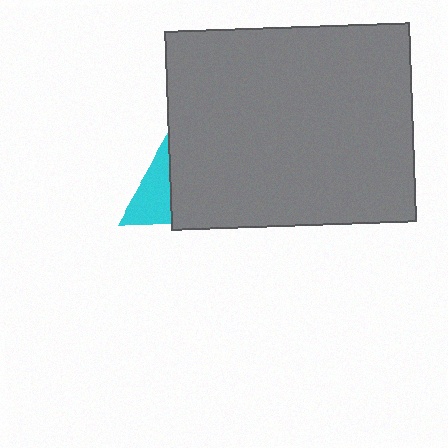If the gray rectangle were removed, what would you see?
You would see the complete cyan triangle.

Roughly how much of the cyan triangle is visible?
A small part of it is visible (roughly 37%).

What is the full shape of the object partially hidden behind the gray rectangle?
The partially hidden object is a cyan triangle.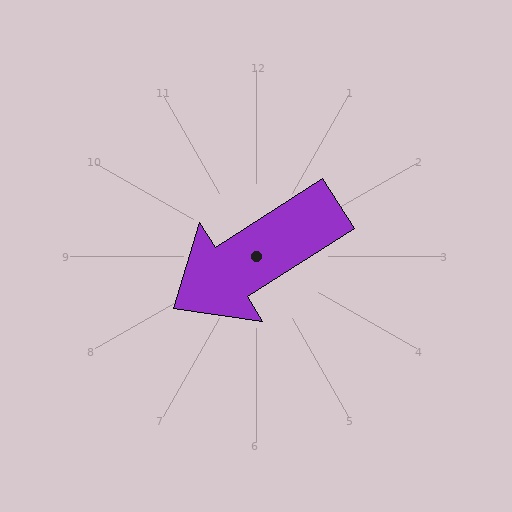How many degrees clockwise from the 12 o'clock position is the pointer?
Approximately 237 degrees.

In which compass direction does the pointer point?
Southwest.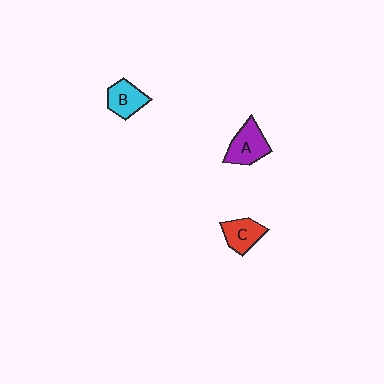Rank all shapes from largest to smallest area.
From largest to smallest: A (purple), B (cyan), C (red).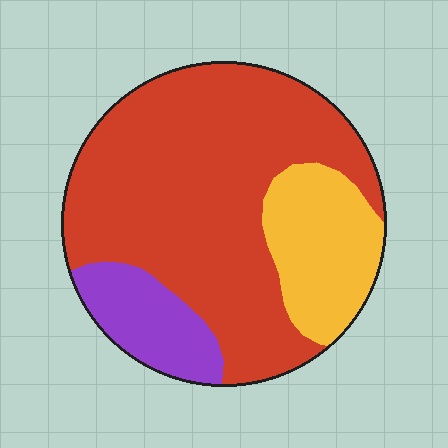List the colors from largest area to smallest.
From largest to smallest: red, yellow, purple.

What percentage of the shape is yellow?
Yellow covers about 20% of the shape.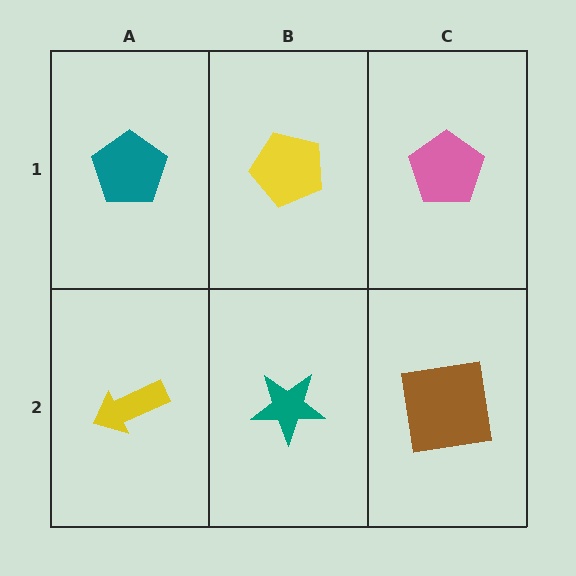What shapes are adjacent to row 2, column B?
A yellow pentagon (row 1, column B), a yellow arrow (row 2, column A), a brown square (row 2, column C).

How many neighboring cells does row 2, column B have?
3.